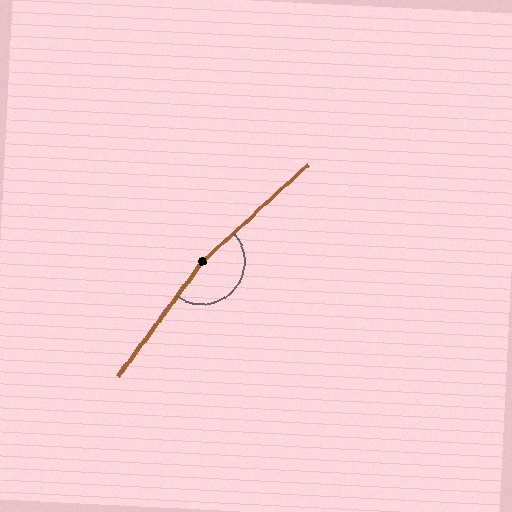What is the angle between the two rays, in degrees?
Approximately 169 degrees.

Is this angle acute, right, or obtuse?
It is obtuse.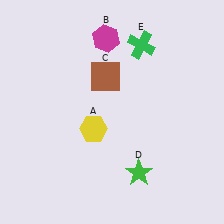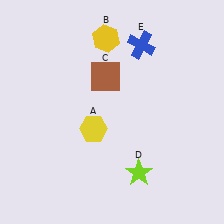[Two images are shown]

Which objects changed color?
B changed from magenta to yellow. D changed from green to lime. E changed from green to blue.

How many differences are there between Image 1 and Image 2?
There are 3 differences between the two images.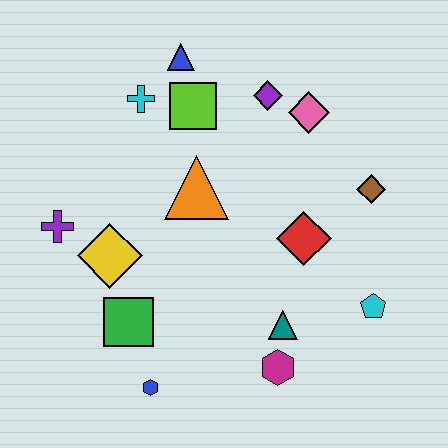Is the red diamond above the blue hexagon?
Yes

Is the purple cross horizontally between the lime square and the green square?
No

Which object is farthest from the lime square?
The blue hexagon is farthest from the lime square.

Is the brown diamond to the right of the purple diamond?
Yes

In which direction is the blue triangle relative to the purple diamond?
The blue triangle is to the left of the purple diamond.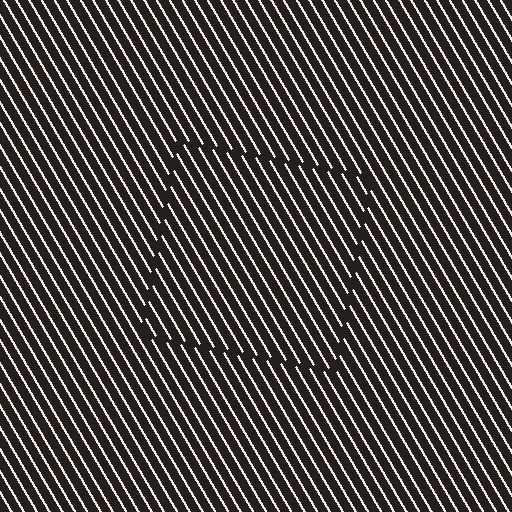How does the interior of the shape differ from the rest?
The interior of the shape contains the same grating, shifted by half a period — the contour is defined by the phase discontinuity where line-ends from the inner and outer gratings abut.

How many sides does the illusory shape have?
4 sides — the line-ends trace a square.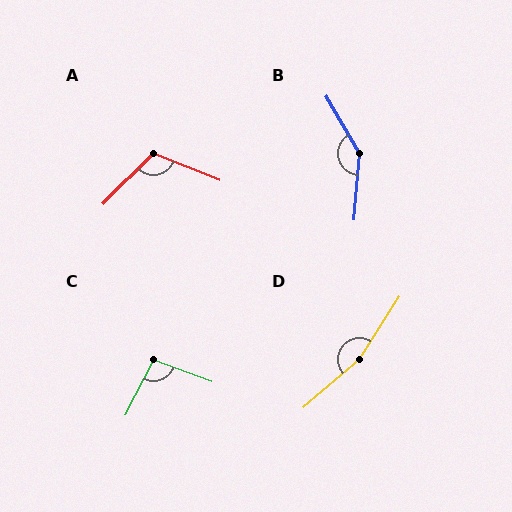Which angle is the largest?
D, at approximately 163 degrees.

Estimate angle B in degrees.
Approximately 145 degrees.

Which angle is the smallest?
C, at approximately 97 degrees.